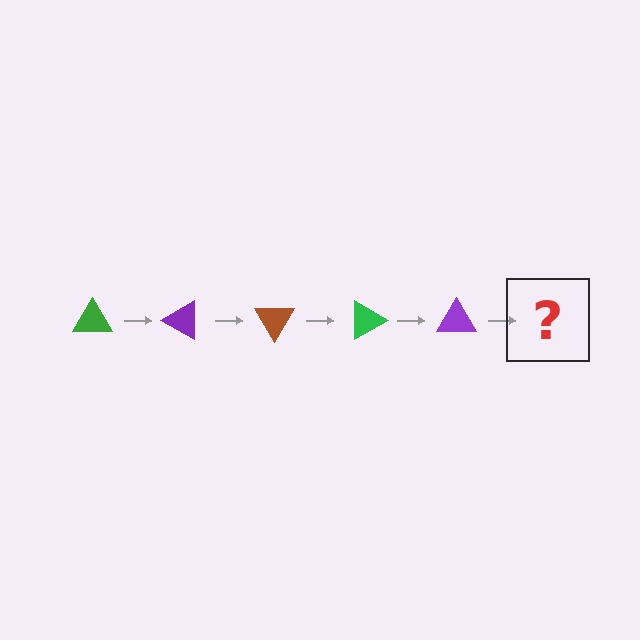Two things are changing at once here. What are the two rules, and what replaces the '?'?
The two rules are that it rotates 30 degrees each step and the color cycles through green, purple, and brown. The '?' should be a brown triangle, rotated 150 degrees from the start.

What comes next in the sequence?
The next element should be a brown triangle, rotated 150 degrees from the start.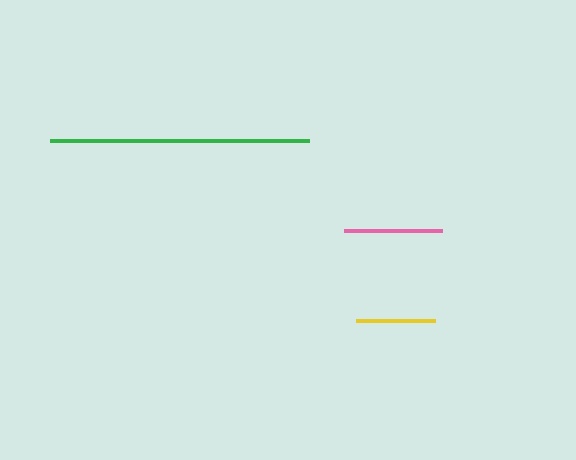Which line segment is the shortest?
The yellow line is the shortest at approximately 79 pixels.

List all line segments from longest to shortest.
From longest to shortest: green, pink, yellow.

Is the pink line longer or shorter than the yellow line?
The pink line is longer than the yellow line.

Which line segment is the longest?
The green line is the longest at approximately 259 pixels.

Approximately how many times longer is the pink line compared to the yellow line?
The pink line is approximately 1.2 times the length of the yellow line.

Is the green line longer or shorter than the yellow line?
The green line is longer than the yellow line.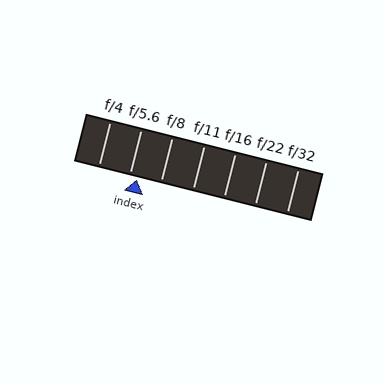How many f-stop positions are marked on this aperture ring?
There are 7 f-stop positions marked.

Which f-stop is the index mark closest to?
The index mark is closest to f/5.6.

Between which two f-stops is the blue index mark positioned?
The index mark is between f/5.6 and f/8.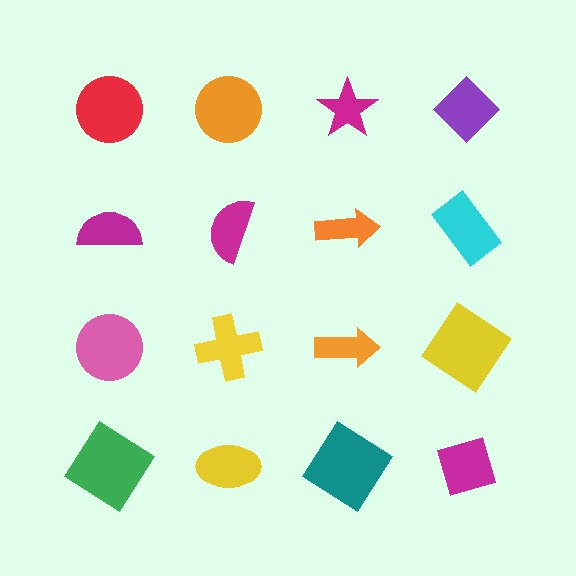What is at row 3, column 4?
A yellow diamond.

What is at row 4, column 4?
A magenta diamond.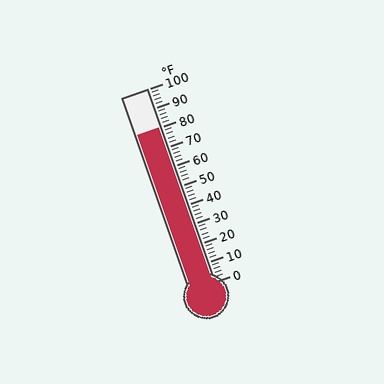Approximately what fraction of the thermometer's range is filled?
The thermometer is filled to approximately 80% of its range.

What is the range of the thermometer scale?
The thermometer scale ranges from 0°F to 100°F.